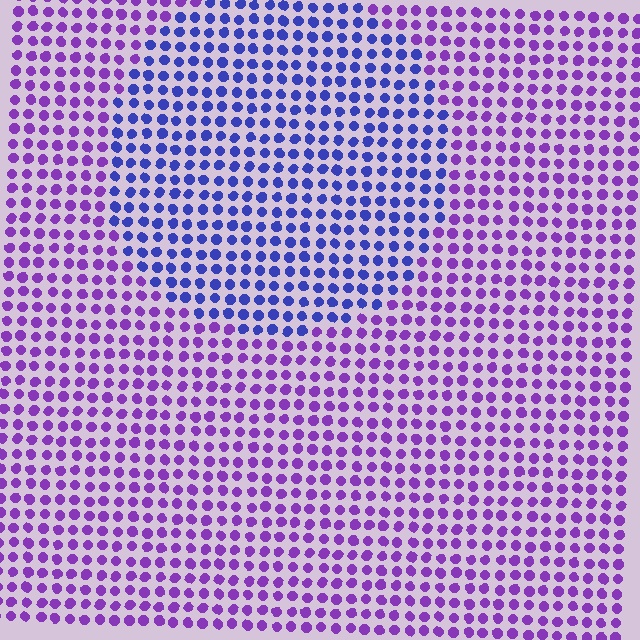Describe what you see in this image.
The image is filled with small purple elements in a uniform arrangement. A circle-shaped region is visible where the elements are tinted to a slightly different hue, forming a subtle color boundary.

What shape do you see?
I see a circle.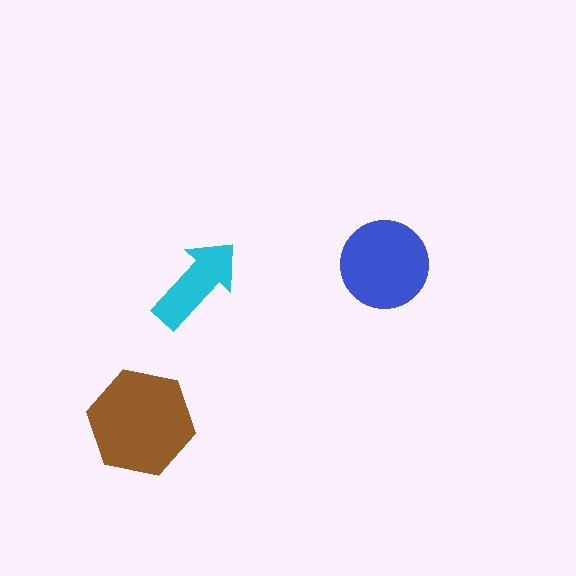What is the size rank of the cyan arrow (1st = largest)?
3rd.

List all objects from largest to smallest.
The brown hexagon, the blue circle, the cyan arrow.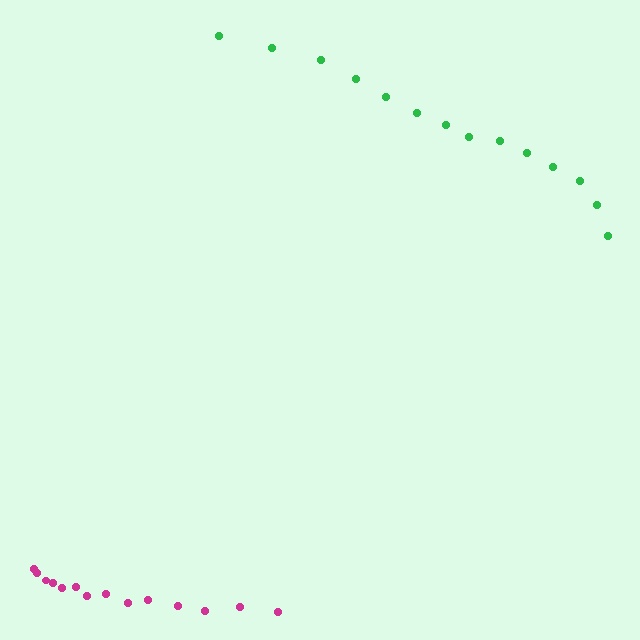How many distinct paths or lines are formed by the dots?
There are 2 distinct paths.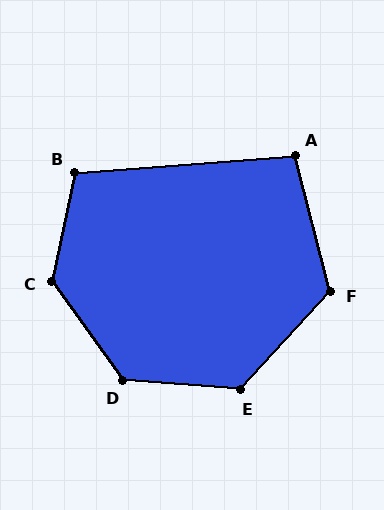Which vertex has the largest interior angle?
C, at approximately 132 degrees.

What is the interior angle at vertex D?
Approximately 130 degrees (obtuse).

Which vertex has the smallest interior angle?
A, at approximately 100 degrees.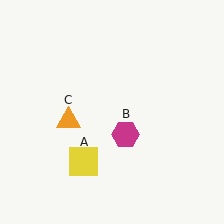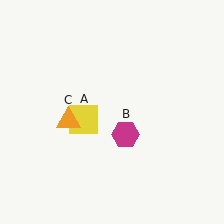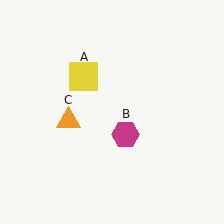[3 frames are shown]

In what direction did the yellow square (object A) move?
The yellow square (object A) moved up.